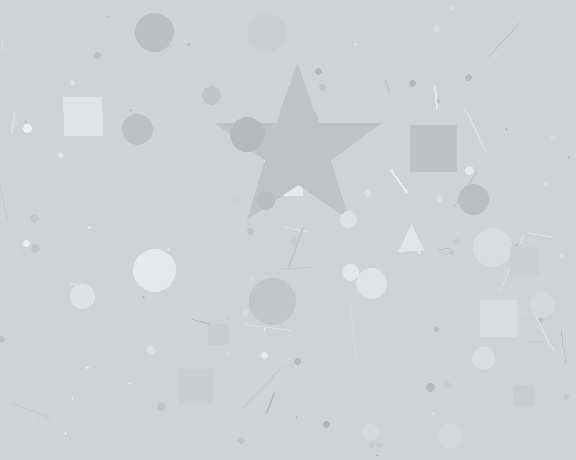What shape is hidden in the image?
A star is hidden in the image.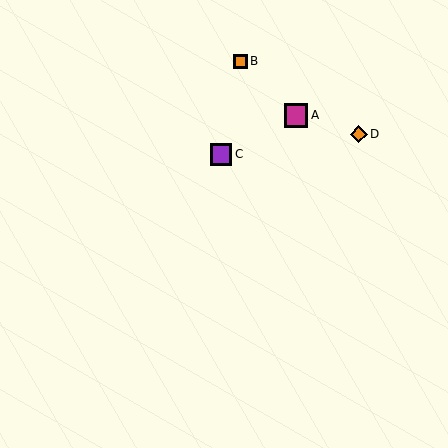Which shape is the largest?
The magenta square (labeled A) is the largest.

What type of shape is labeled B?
Shape B is an orange square.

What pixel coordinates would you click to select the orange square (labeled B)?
Click at (241, 61) to select the orange square B.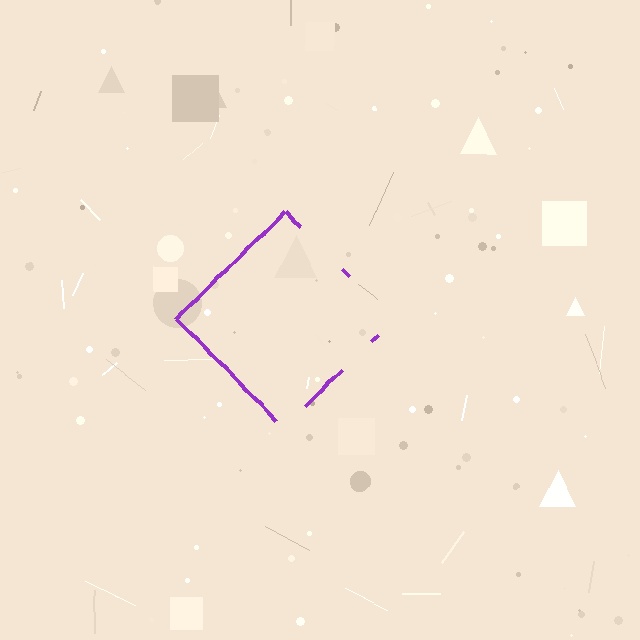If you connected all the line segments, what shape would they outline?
They would outline a diamond.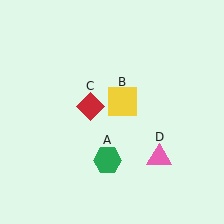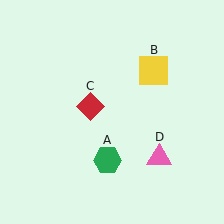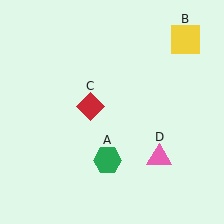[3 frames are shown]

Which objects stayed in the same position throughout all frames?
Green hexagon (object A) and red diamond (object C) and pink triangle (object D) remained stationary.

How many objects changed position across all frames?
1 object changed position: yellow square (object B).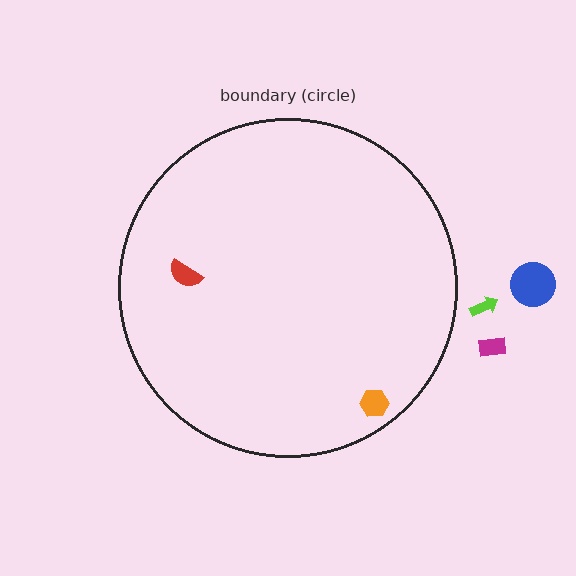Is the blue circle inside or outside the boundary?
Outside.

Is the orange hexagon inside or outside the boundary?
Inside.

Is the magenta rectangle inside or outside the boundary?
Outside.